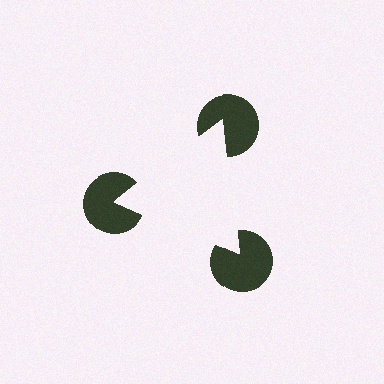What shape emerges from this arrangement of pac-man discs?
An illusory triangle — its edges are inferred from the aligned wedge cuts in the pac-man discs, not physically drawn.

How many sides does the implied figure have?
3 sides.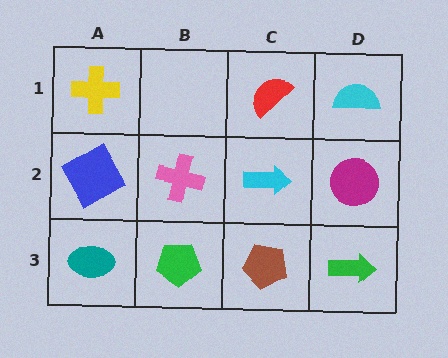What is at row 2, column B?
A pink cross.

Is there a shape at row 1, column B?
No, that cell is empty.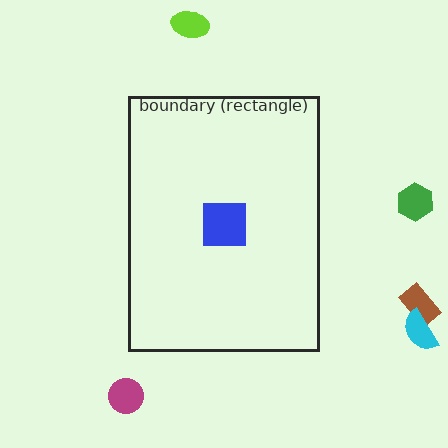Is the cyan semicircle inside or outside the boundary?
Outside.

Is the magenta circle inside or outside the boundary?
Outside.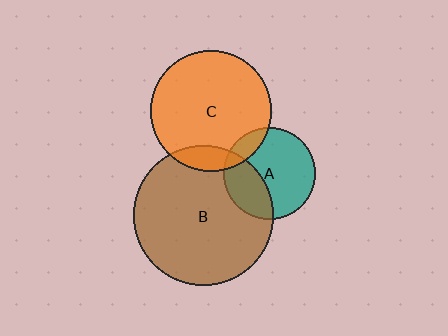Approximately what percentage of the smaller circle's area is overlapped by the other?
Approximately 15%.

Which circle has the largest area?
Circle B (brown).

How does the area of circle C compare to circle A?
Approximately 1.8 times.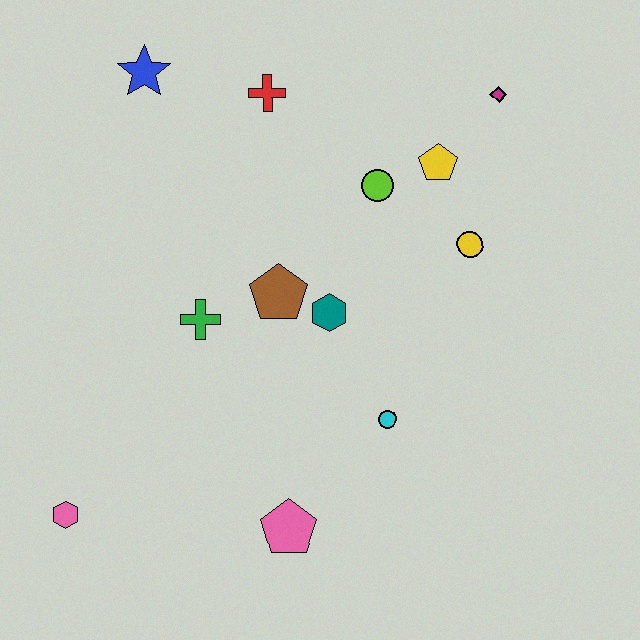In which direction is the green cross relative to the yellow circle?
The green cross is to the left of the yellow circle.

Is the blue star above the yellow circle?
Yes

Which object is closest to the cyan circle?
The teal hexagon is closest to the cyan circle.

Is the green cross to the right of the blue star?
Yes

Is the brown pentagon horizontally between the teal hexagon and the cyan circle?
No